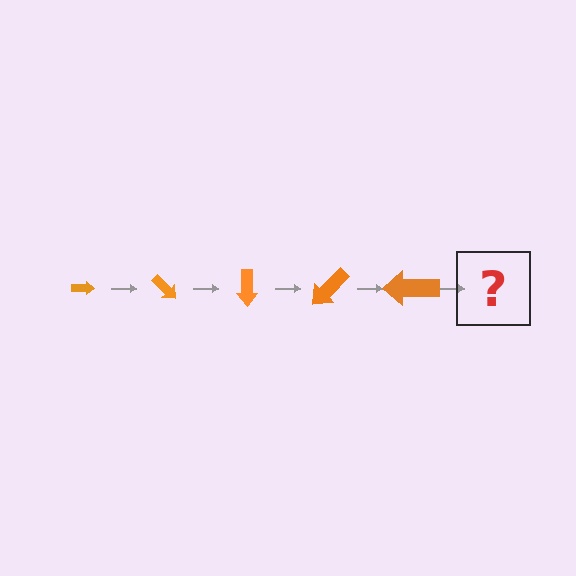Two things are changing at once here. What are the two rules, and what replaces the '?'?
The two rules are that the arrow grows larger each step and it rotates 45 degrees each step. The '?' should be an arrow, larger than the previous one and rotated 225 degrees from the start.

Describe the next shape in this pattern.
It should be an arrow, larger than the previous one and rotated 225 degrees from the start.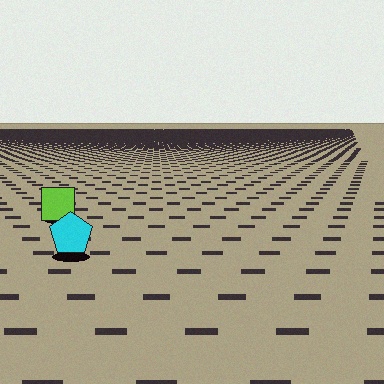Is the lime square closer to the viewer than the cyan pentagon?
No. The cyan pentagon is closer — you can tell from the texture gradient: the ground texture is coarser near it.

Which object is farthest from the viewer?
The lime square is farthest from the viewer. It appears smaller and the ground texture around it is denser.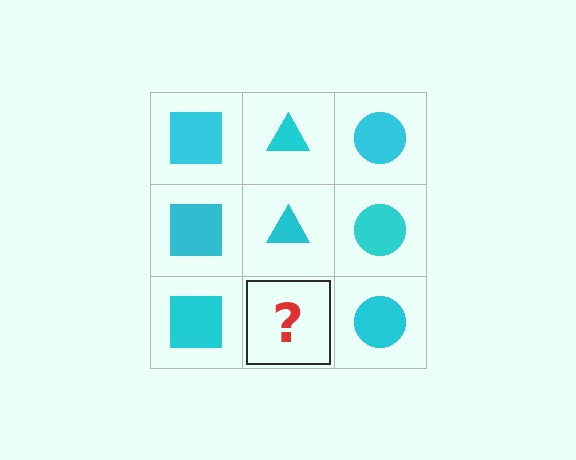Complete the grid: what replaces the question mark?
The question mark should be replaced with a cyan triangle.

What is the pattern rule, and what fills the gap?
The rule is that each column has a consistent shape. The gap should be filled with a cyan triangle.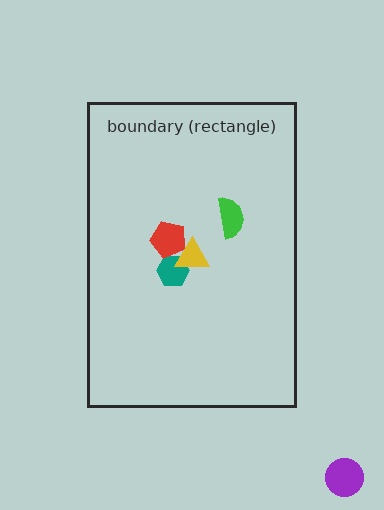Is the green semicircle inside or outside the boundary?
Inside.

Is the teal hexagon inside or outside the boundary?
Inside.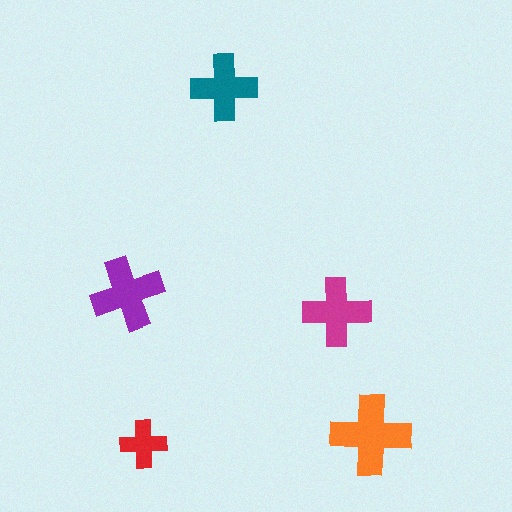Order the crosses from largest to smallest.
the orange one, the purple one, the magenta one, the teal one, the red one.